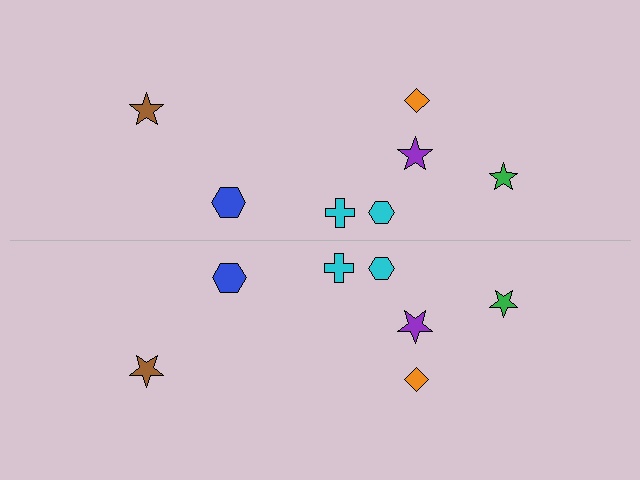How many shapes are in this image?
There are 14 shapes in this image.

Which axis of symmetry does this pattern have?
The pattern has a horizontal axis of symmetry running through the center of the image.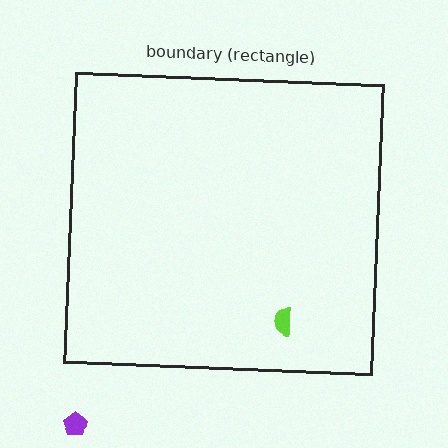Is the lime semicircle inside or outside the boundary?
Inside.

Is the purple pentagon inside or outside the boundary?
Outside.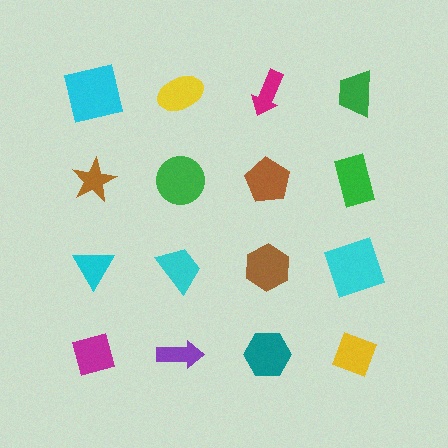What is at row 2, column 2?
A green circle.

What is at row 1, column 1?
A cyan square.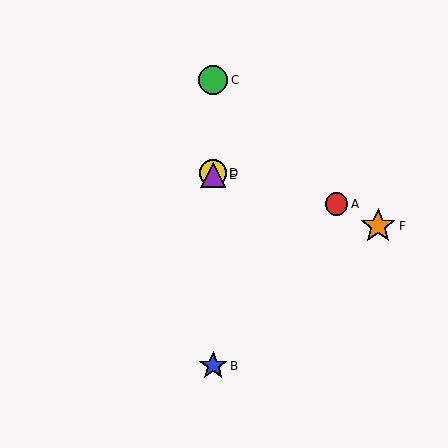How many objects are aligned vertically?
4 objects (B, C, D, E) are aligned vertically.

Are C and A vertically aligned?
No, C is at x≈213 and A is at x≈337.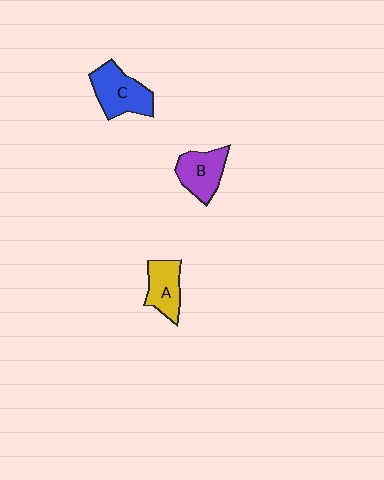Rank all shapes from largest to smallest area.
From largest to smallest: C (blue), B (purple), A (yellow).